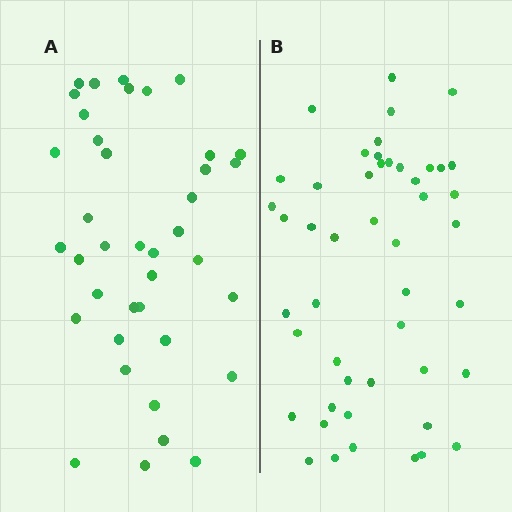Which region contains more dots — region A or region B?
Region B (the right region) has more dots.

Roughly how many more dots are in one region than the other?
Region B has roughly 8 or so more dots than region A.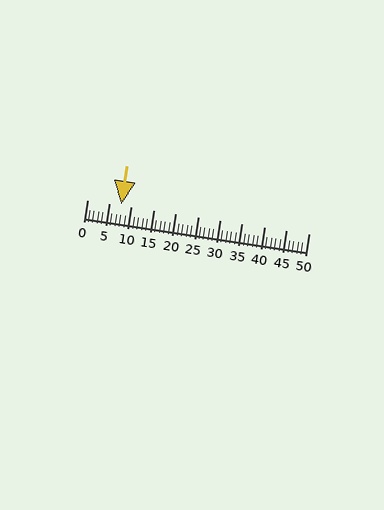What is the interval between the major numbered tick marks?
The major tick marks are spaced 5 units apart.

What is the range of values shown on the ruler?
The ruler shows values from 0 to 50.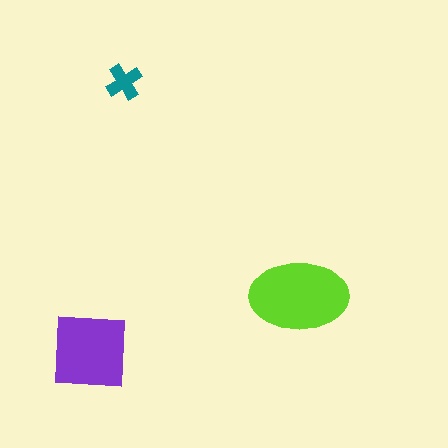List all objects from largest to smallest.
The lime ellipse, the purple square, the teal cross.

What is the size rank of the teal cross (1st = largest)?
3rd.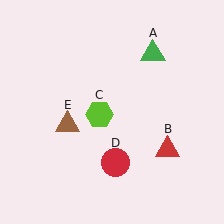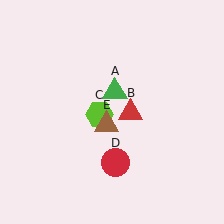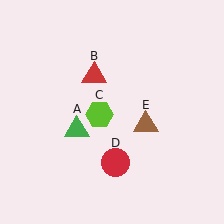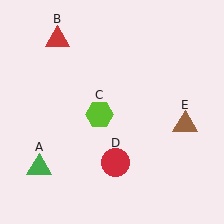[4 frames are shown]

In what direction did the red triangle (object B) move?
The red triangle (object B) moved up and to the left.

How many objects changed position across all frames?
3 objects changed position: green triangle (object A), red triangle (object B), brown triangle (object E).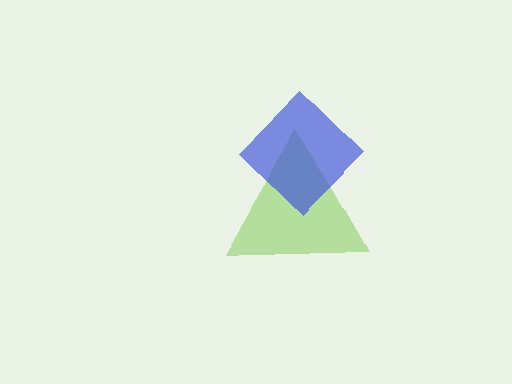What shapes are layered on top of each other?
The layered shapes are: a lime triangle, a blue diamond.